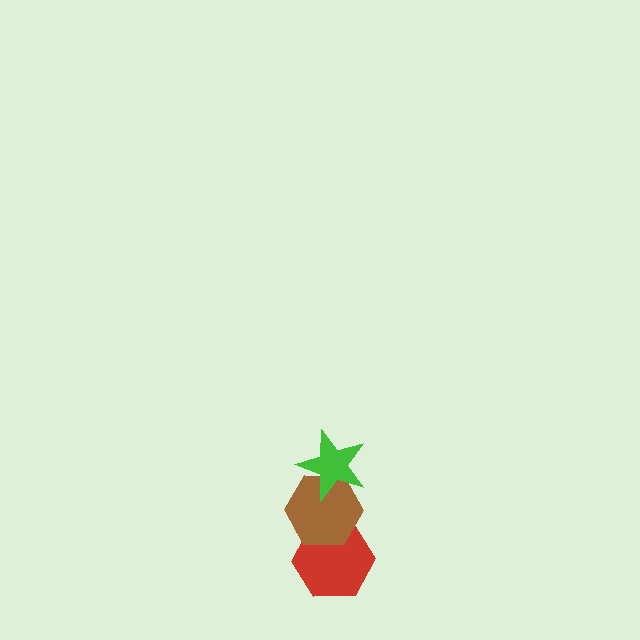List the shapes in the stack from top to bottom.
From top to bottom: the green star, the brown hexagon, the red hexagon.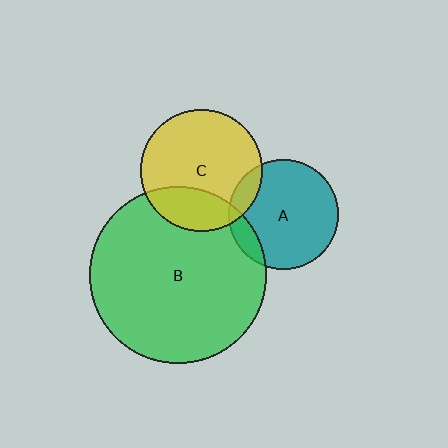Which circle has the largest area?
Circle B (green).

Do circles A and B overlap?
Yes.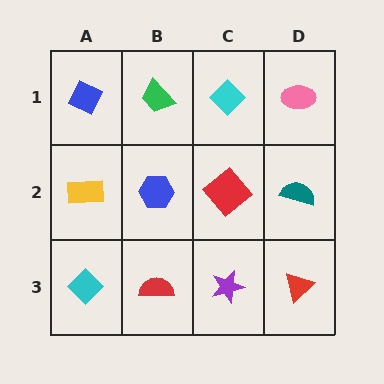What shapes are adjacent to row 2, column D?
A pink ellipse (row 1, column D), a red triangle (row 3, column D), a red diamond (row 2, column C).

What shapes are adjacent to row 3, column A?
A yellow rectangle (row 2, column A), a red semicircle (row 3, column B).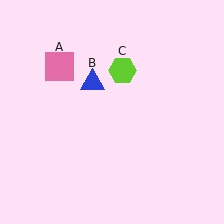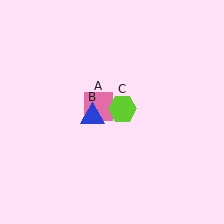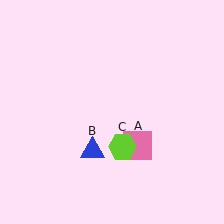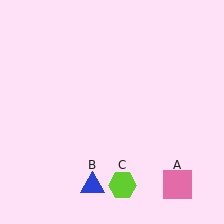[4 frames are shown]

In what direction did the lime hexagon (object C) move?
The lime hexagon (object C) moved down.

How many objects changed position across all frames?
3 objects changed position: pink square (object A), blue triangle (object B), lime hexagon (object C).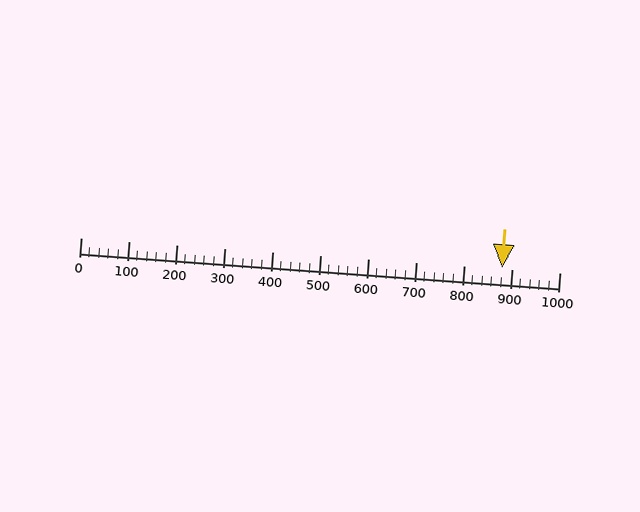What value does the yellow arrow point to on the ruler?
The yellow arrow points to approximately 880.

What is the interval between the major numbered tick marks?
The major tick marks are spaced 100 units apart.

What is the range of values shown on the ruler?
The ruler shows values from 0 to 1000.